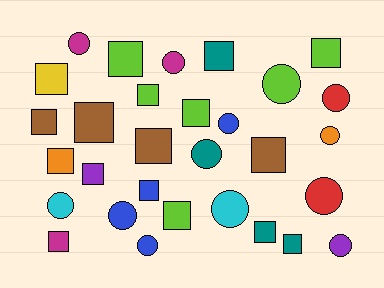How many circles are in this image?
There are 13 circles.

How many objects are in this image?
There are 30 objects.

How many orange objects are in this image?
There are 2 orange objects.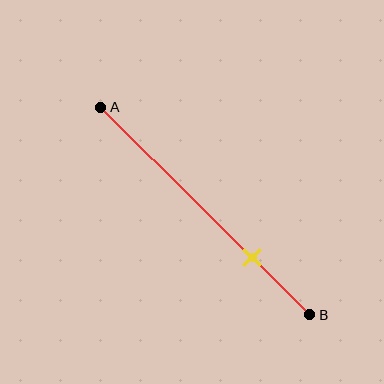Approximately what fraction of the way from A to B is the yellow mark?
The yellow mark is approximately 70% of the way from A to B.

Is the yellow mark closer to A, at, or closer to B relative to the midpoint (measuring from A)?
The yellow mark is closer to point B than the midpoint of segment AB.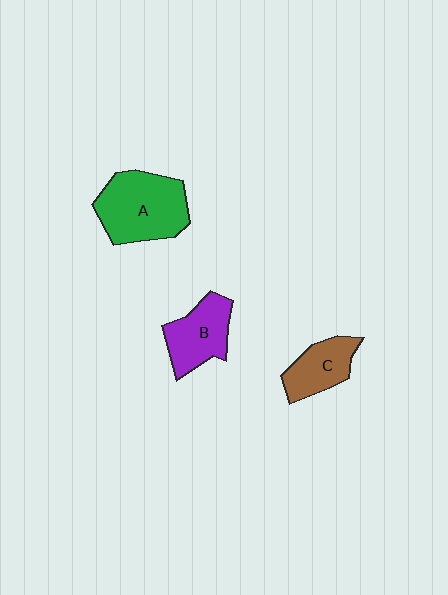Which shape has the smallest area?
Shape C (brown).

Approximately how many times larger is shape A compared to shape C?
Approximately 1.7 times.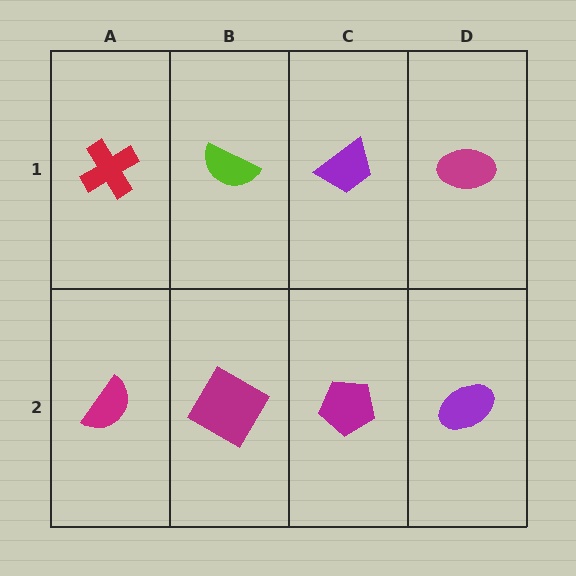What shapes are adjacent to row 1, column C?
A magenta pentagon (row 2, column C), a lime semicircle (row 1, column B), a magenta ellipse (row 1, column D).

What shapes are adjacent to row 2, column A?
A red cross (row 1, column A), a magenta diamond (row 2, column B).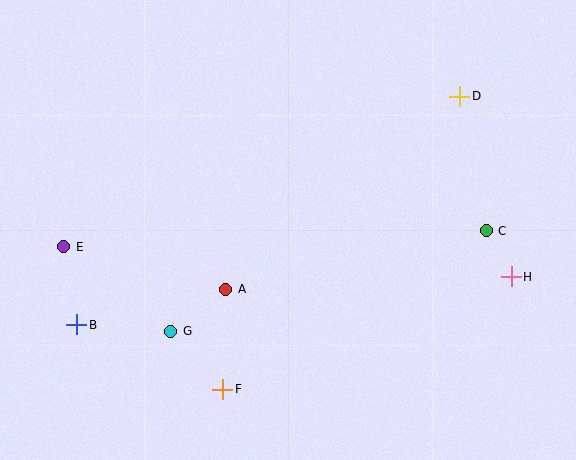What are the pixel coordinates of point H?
Point H is at (511, 277).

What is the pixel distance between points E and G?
The distance between E and G is 136 pixels.